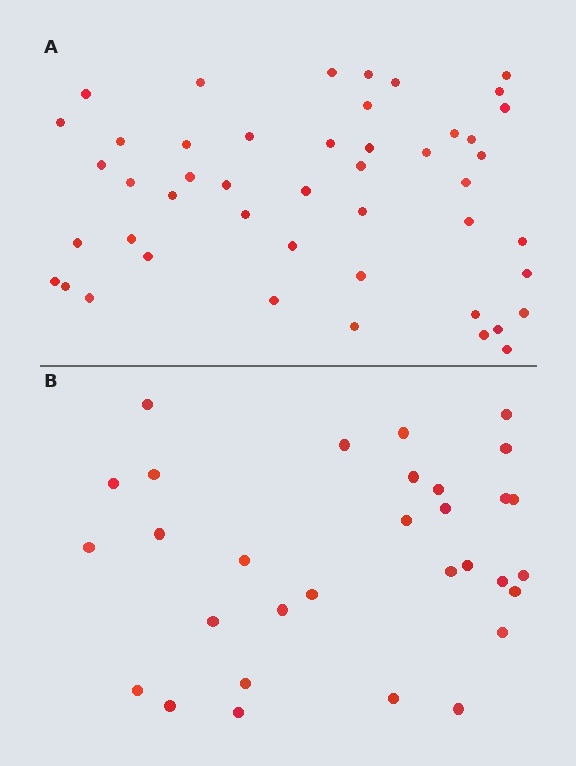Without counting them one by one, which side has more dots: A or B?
Region A (the top region) has more dots.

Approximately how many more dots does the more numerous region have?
Region A has approximately 15 more dots than region B.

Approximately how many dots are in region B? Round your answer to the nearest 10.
About 30 dots. (The exact count is 31, which rounds to 30.)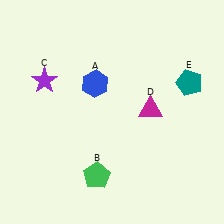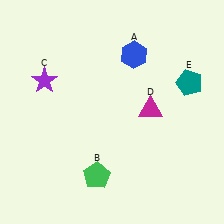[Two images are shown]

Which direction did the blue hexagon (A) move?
The blue hexagon (A) moved right.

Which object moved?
The blue hexagon (A) moved right.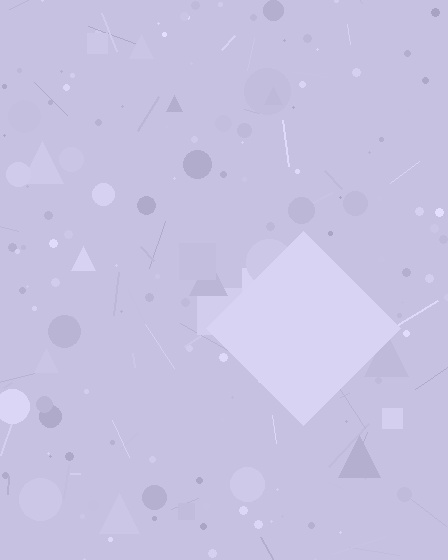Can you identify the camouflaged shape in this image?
The camouflaged shape is a diamond.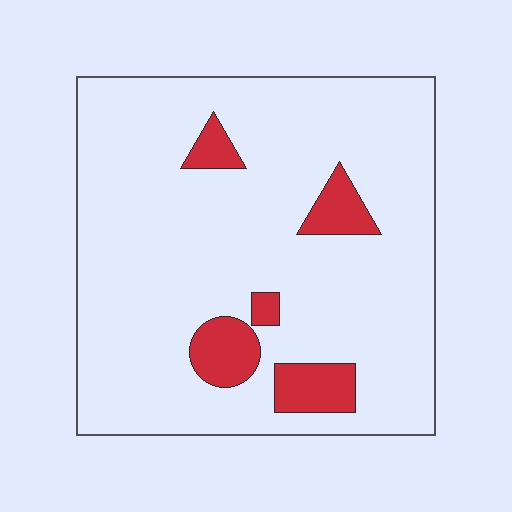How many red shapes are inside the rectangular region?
5.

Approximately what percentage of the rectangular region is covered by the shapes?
Approximately 10%.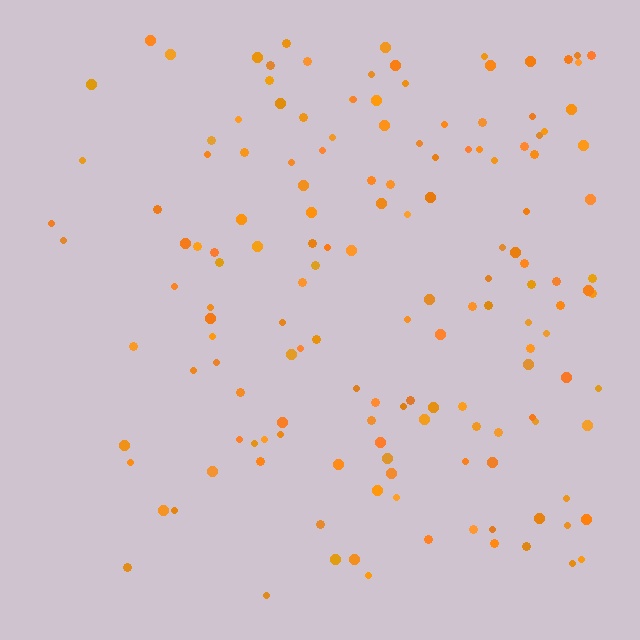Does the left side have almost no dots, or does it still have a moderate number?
Still a moderate number, just noticeably fewer than the right.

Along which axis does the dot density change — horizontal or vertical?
Horizontal.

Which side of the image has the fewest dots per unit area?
The left.